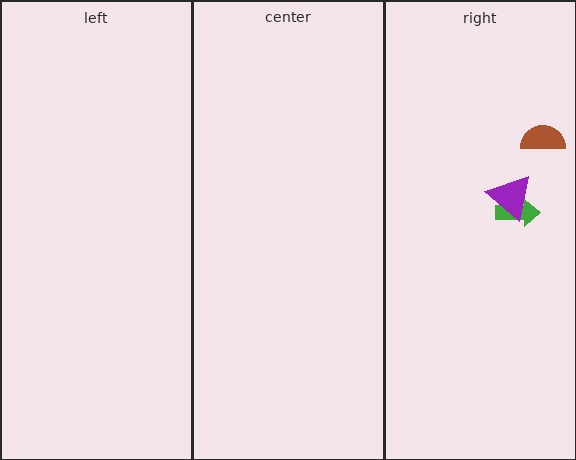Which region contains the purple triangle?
The right region.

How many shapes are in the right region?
3.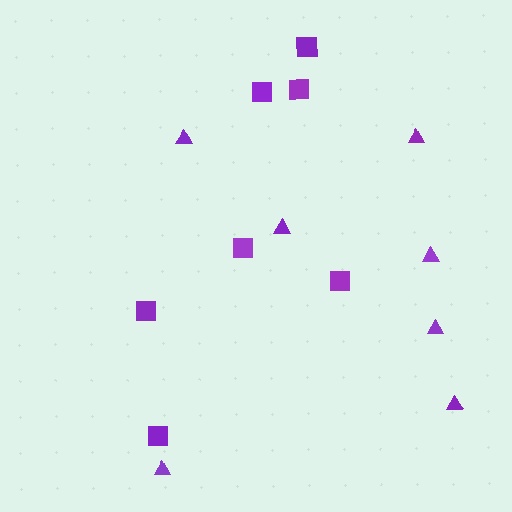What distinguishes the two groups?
There are 2 groups: one group of squares (7) and one group of triangles (7).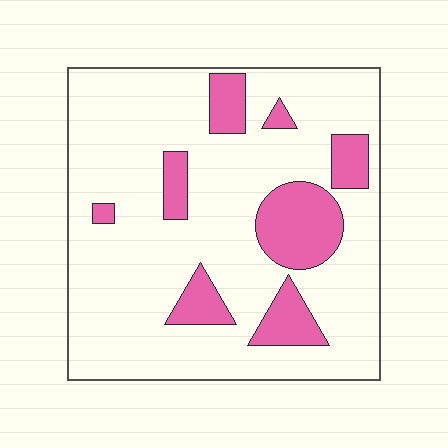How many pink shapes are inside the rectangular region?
8.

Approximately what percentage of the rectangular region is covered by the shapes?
Approximately 20%.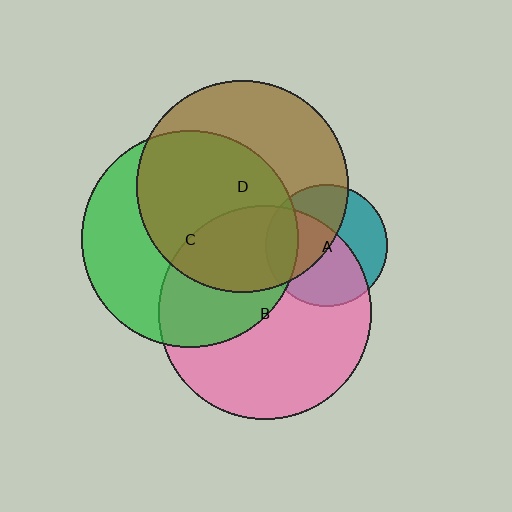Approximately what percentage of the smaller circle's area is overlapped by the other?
Approximately 40%.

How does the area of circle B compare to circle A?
Approximately 3.1 times.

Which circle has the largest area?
Circle C (green).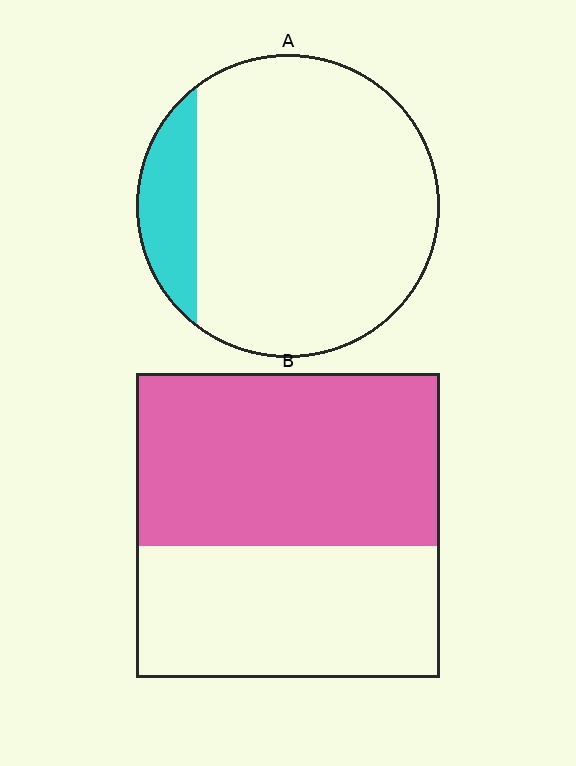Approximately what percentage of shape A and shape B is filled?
A is approximately 15% and B is approximately 55%.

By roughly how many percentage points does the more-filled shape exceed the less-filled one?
By roughly 40 percentage points (B over A).